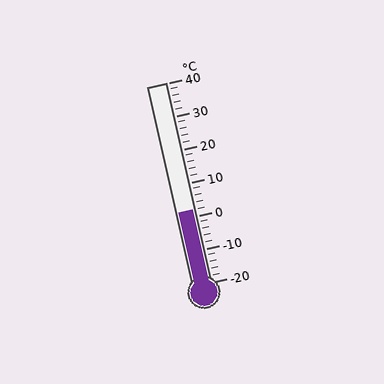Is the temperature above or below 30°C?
The temperature is below 30°C.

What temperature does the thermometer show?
The thermometer shows approximately 2°C.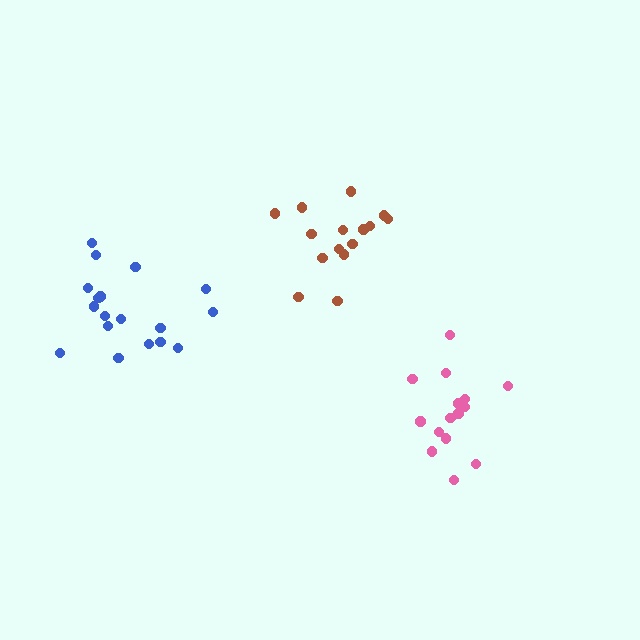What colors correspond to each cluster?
The clusters are colored: blue, brown, pink.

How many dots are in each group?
Group 1: 18 dots, Group 2: 15 dots, Group 3: 15 dots (48 total).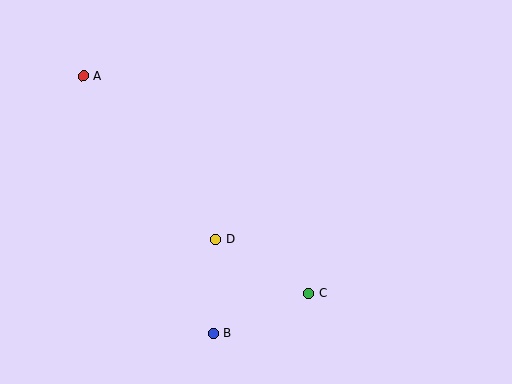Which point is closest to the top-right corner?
Point C is closest to the top-right corner.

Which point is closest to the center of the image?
Point D at (216, 239) is closest to the center.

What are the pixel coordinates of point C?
Point C is at (309, 293).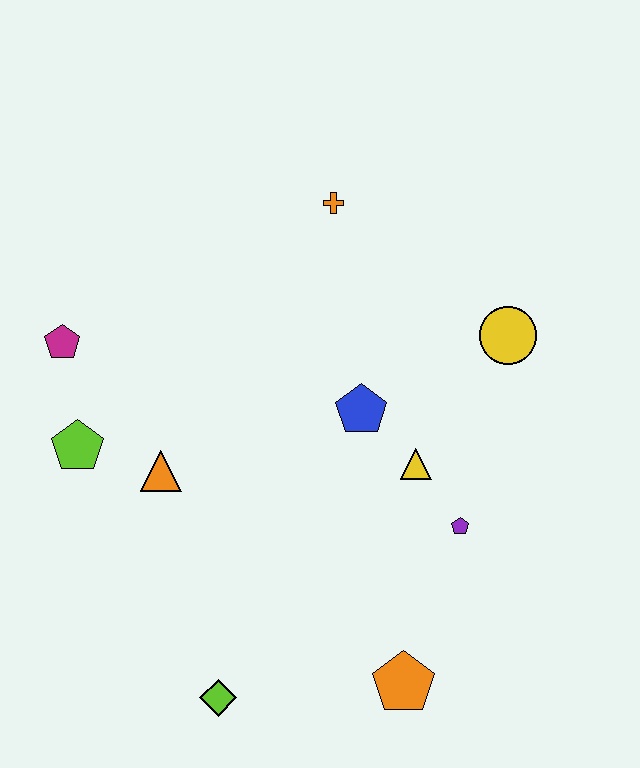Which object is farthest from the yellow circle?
The lime diamond is farthest from the yellow circle.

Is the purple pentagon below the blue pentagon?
Yes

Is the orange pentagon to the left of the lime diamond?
No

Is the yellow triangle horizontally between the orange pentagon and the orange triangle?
No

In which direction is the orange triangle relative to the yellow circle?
The orange triangle is to the left of the yellow circle.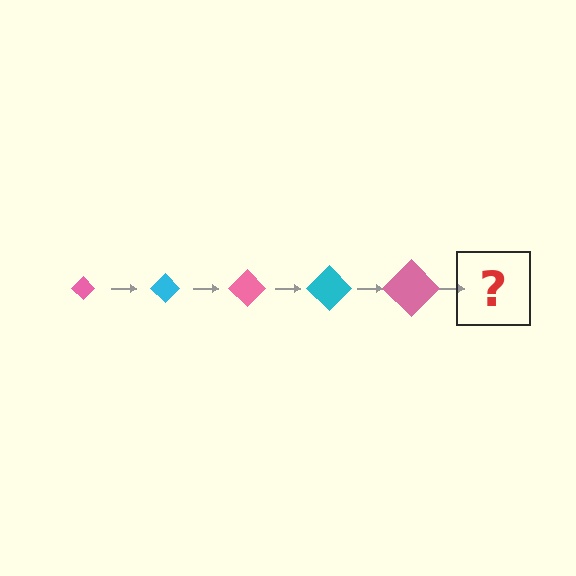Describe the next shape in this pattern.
It should be a cyan diamond, larger than the previous one.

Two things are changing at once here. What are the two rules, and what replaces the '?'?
The two rules are that the diamond grows larger each step and the color cycles through pink and cyan. The '?' should be a cyan diamond, larger than the previous one.